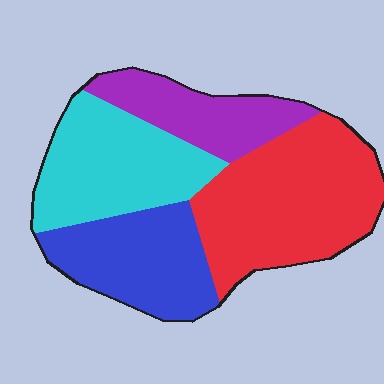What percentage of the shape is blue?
Blue covers roughly 20% of the shape.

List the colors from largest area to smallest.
From largest to smallest: red, cyan, blue, purple.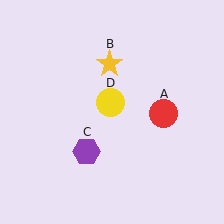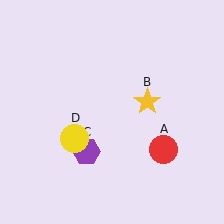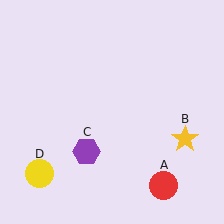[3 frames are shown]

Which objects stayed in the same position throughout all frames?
Purple hexagon (object C) remained stationary.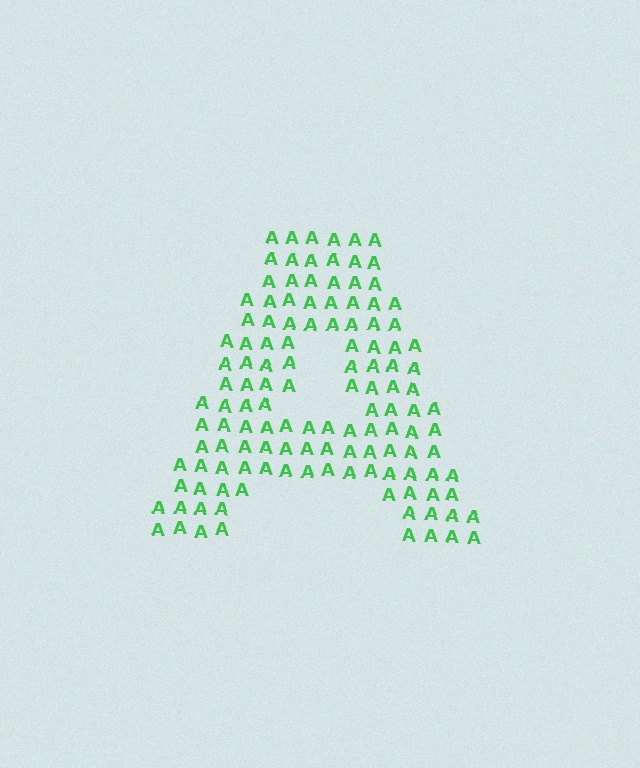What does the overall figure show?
The overall figure shows the letter A.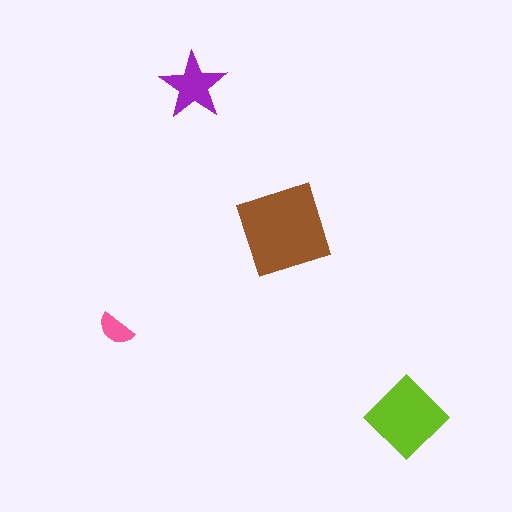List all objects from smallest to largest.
The pink semicircle, the purple star, the lime diamond, the brown square.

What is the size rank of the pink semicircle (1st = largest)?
4th.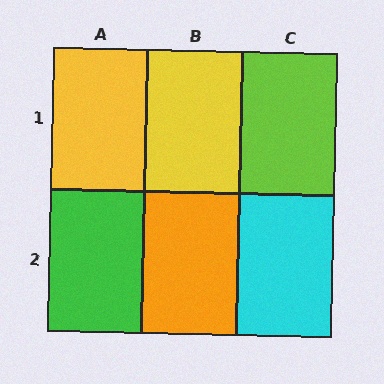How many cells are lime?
1 cell is lime.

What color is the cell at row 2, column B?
Orange.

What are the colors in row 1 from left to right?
Yellow, yellow, lime.